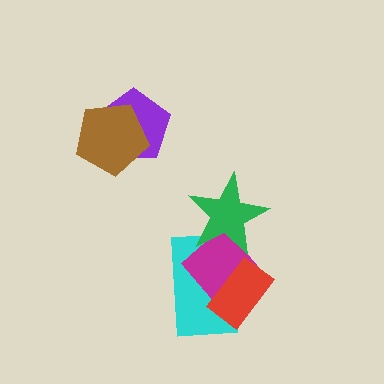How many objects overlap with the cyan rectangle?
3 objects overlap with the cyan rectangle.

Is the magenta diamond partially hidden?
Yes, it is partially covered by another shape.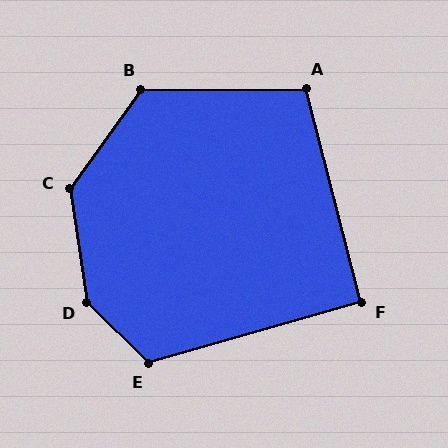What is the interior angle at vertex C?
Approximately 136 degrees (obtuse).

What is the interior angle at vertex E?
Approximately 120 degrees (obtuse).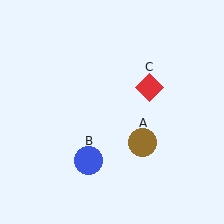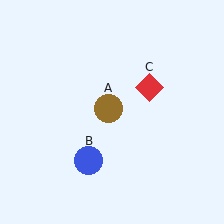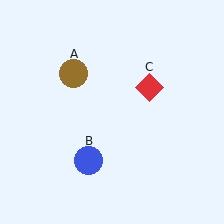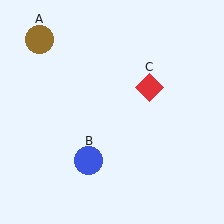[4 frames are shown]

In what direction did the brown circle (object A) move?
The brown circle (object A) moved up and to the left.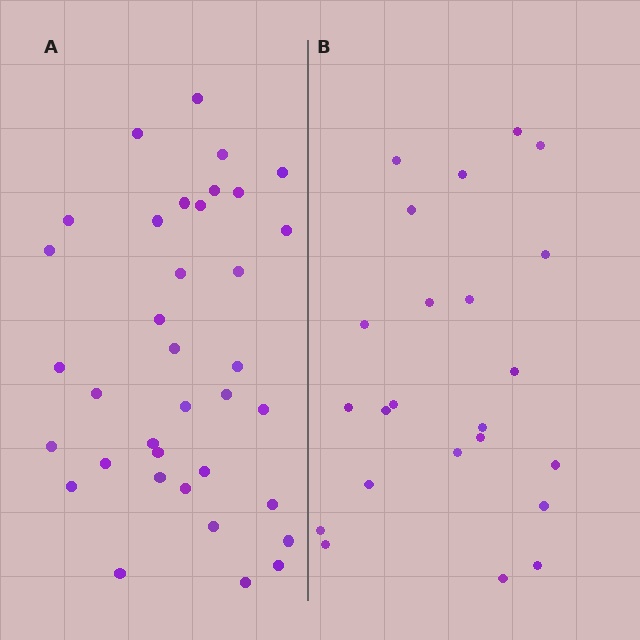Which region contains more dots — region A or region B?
Region A (the left region) has more dots.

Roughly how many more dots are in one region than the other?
Region A has approximately 15 more dots than region B.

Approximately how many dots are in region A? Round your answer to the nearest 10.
About 40 dots. (The exact count is 36, which rounds to 40.)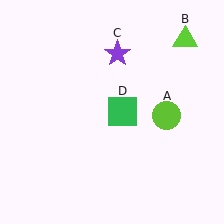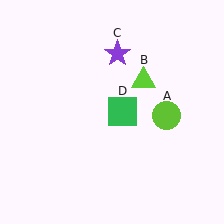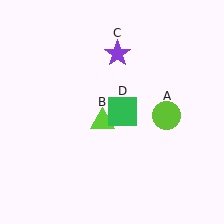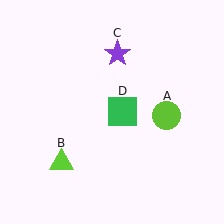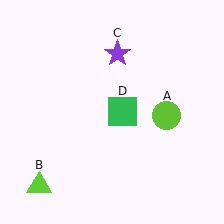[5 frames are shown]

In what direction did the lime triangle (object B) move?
The lime triangle (object B) moved down and to the left.